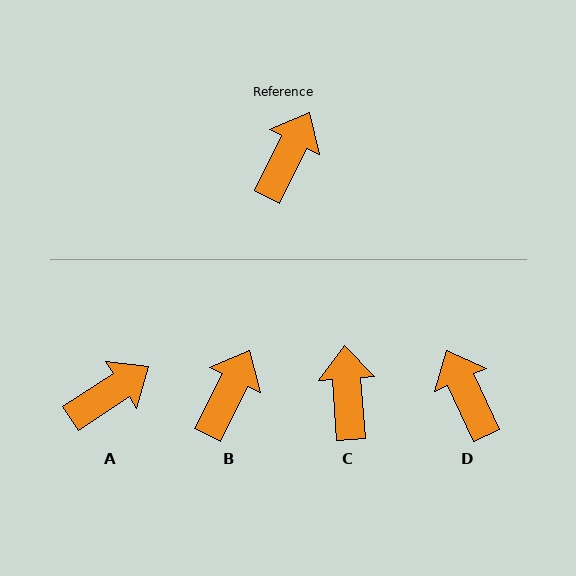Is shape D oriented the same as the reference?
No, it is off by about 52 degrees.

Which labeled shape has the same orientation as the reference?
B.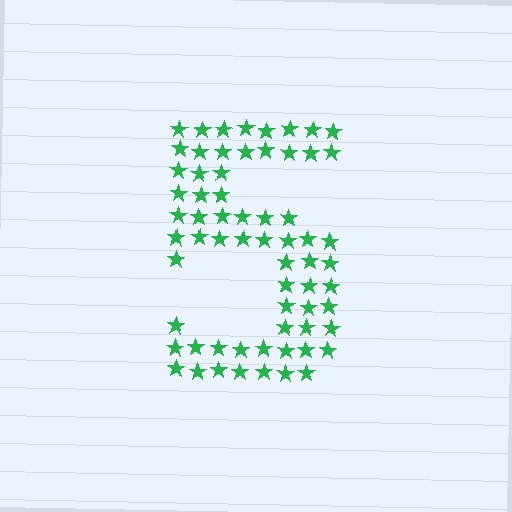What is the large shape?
The large shape is the digit 5.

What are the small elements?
The small elements are stars.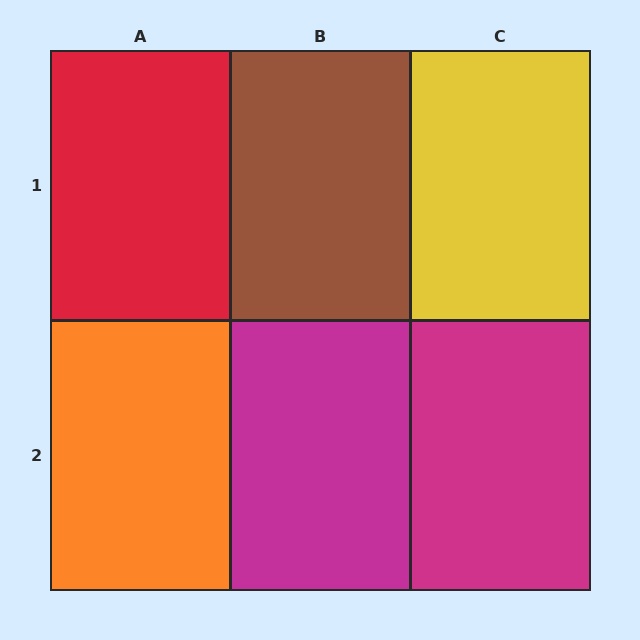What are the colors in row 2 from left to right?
Orange, magenta, magenta.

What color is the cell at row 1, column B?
Brown.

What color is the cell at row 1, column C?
Yellow.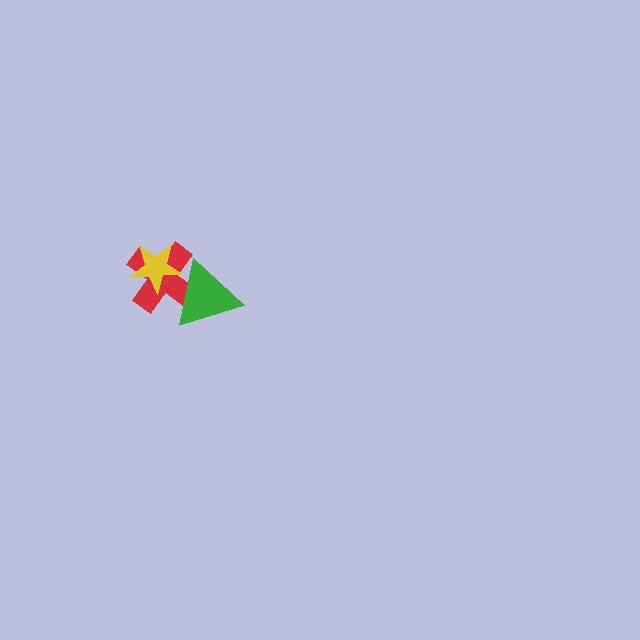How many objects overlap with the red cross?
2 objects overlap with the red cross.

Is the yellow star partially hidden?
Yes, it is partially covered by another shape.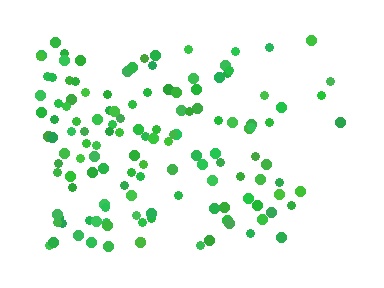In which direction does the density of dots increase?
From right to left, with the left side densest.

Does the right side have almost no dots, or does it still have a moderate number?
Still a moderate number, just noticeably fewer than the left.